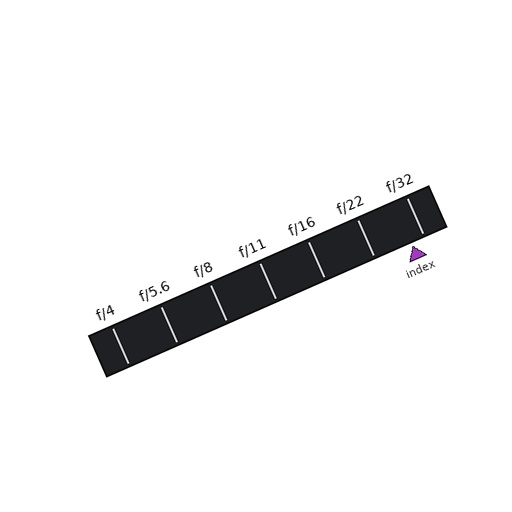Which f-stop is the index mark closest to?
The index mark is closest to f/32.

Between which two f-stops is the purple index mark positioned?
The index mark is between f/22 and f/32.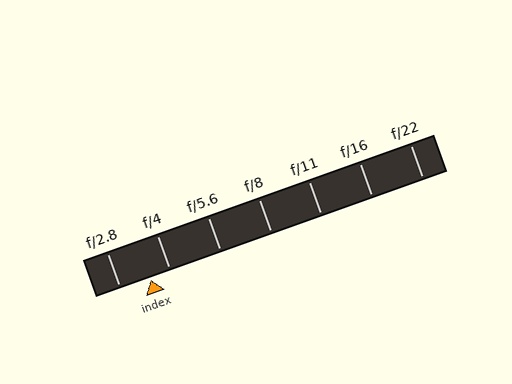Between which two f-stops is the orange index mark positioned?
The index mark is between f/2.8 and f/4.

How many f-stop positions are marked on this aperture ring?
There are 7 f-stop positions marked.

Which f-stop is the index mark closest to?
The index mark is closest to f/4.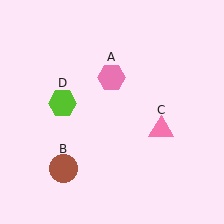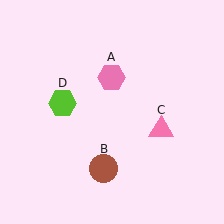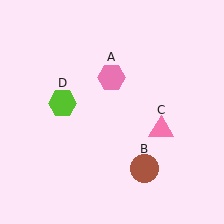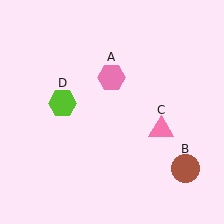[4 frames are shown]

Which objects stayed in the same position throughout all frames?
Pink hexagon (object A) and pink triangle (object C) and lime hexagon (object D) remained stationary.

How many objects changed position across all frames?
1 object changed position: brown circle (object B).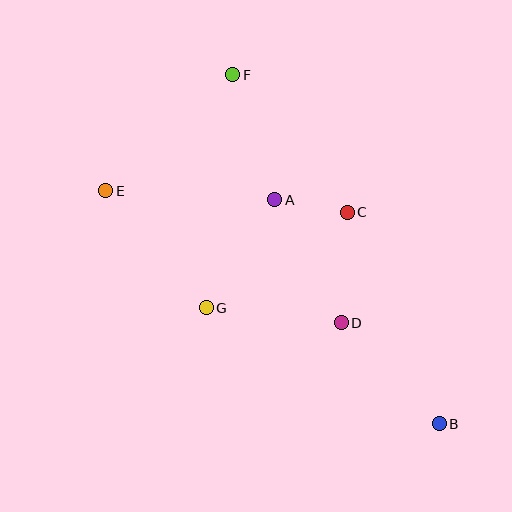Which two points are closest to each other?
Points A and C are closest to each other.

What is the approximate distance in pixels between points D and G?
The distance between D and G is approximately 136 pixels.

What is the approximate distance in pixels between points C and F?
The distance between C and F is approximately 179 pixels.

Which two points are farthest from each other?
Points B and E are farthest from each other.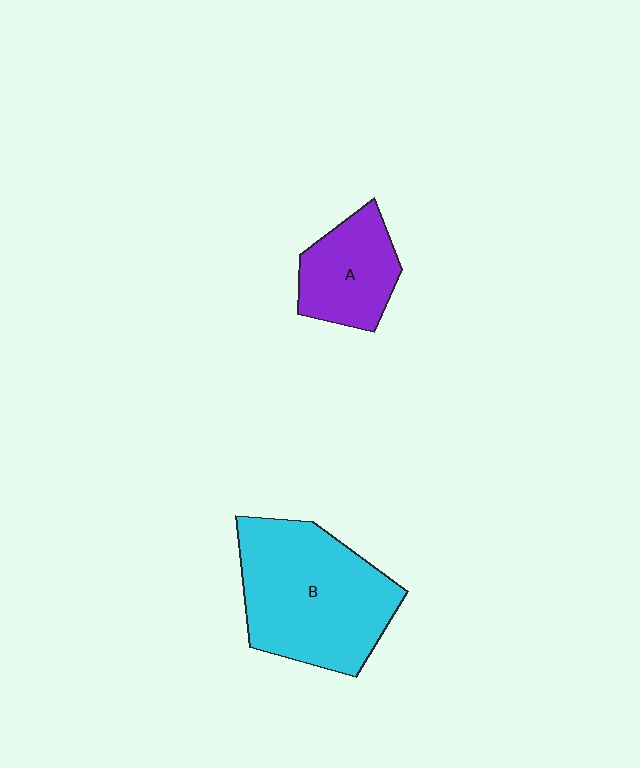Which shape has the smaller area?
Shape A (purple).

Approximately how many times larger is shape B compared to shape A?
Approximately 2.0 times.